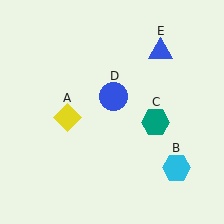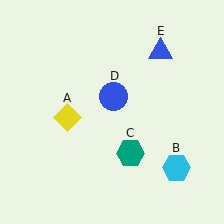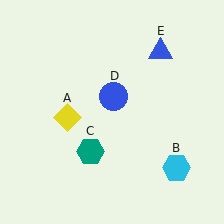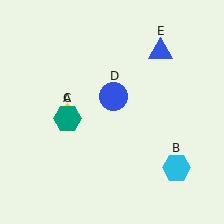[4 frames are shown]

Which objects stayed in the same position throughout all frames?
Yellow diamond (object A) and cyan hexagon (object B) and blue circle (object D) and blue triangle (object E) remained stationary.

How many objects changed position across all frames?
1 object changed position: teal hexagon (object C).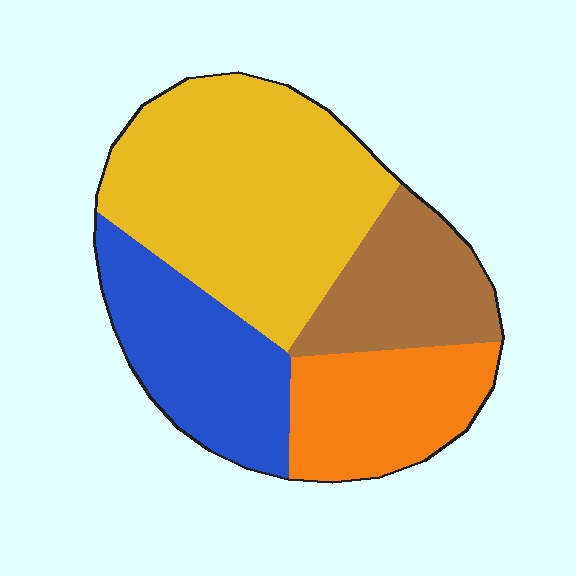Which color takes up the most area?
Yellow, at roughly 40%.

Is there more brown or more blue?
Blue.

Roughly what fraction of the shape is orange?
Orange covers about 20% of the shape.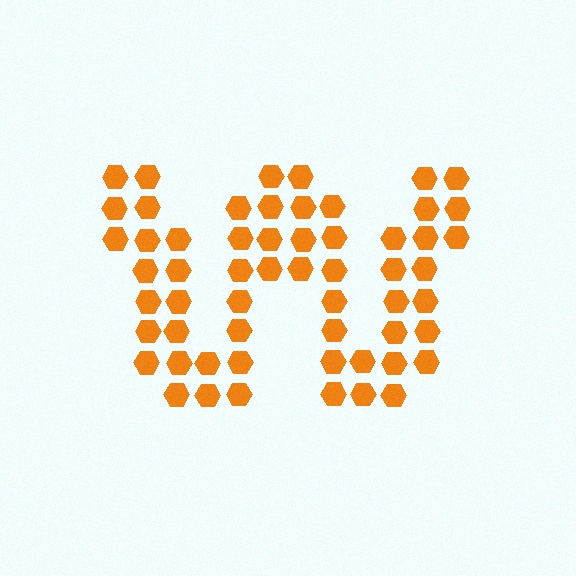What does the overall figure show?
The overall figure shows the letter W.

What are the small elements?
The small elements are hexagons.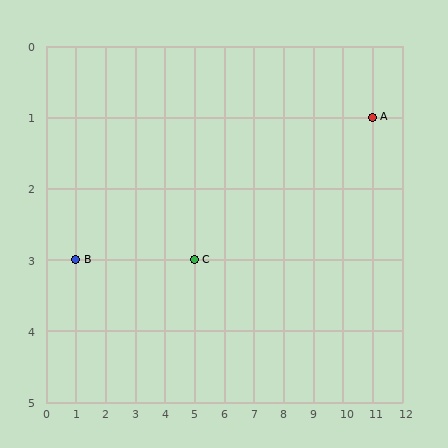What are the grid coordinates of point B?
Point B is at grid coordinates (1, 3).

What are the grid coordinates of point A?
Point A is at grid coordinates (11, 1).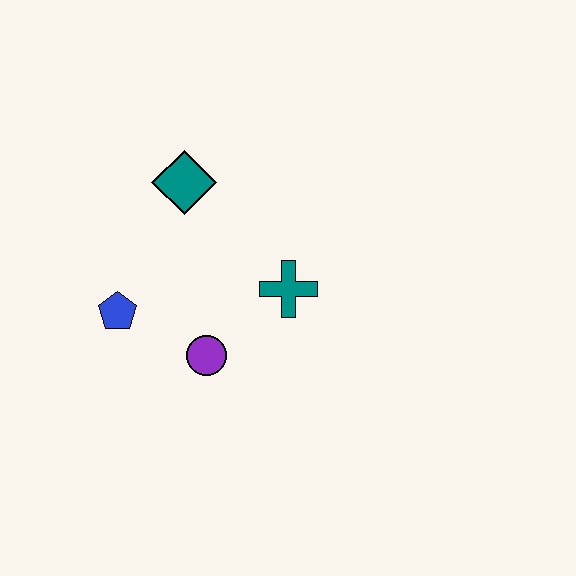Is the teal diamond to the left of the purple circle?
Yes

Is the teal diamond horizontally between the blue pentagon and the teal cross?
Yes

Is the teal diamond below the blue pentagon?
No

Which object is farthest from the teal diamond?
The purple circle is farthest from the teal diamond.